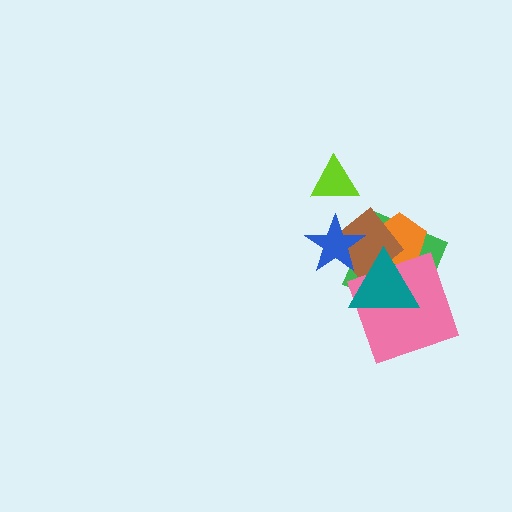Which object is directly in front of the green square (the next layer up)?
The orange pentagon is directly in front of the green square.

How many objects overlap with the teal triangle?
5 objects overlap with the teal triangle.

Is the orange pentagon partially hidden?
Yes, it is partially covered by another shape.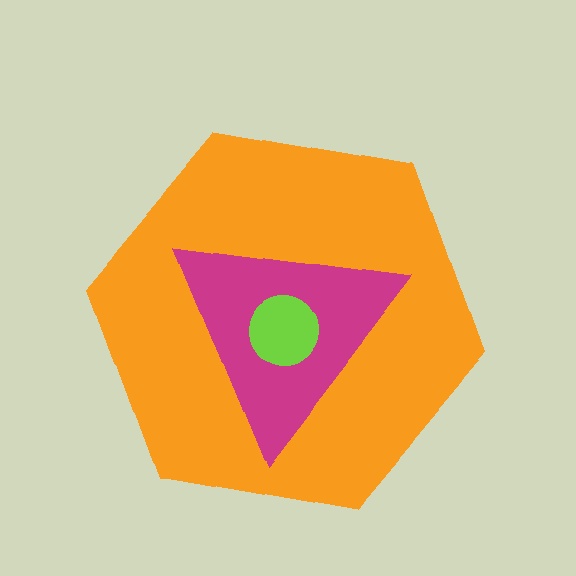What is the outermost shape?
The orange hexagon.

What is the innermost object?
The lime circle.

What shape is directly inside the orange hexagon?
The magenta triangle.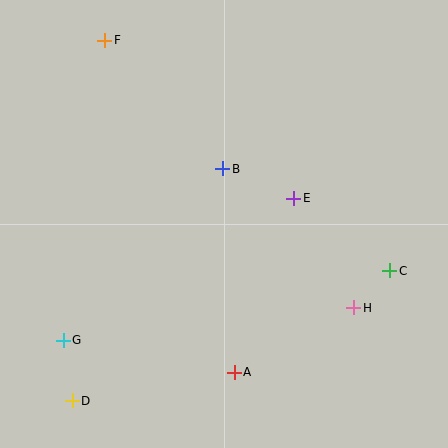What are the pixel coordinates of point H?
Point H is at (354, 308).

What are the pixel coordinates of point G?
Point G is at (63, 341).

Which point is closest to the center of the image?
Point B at (223, 169) is closest to the center.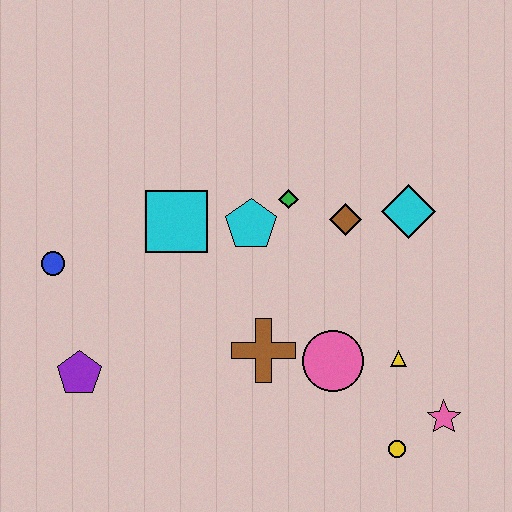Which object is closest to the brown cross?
The pink circle is closest to the brown cross.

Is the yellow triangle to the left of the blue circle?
No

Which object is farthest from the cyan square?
The pink star is farthest from the cyan square.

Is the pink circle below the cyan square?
Yes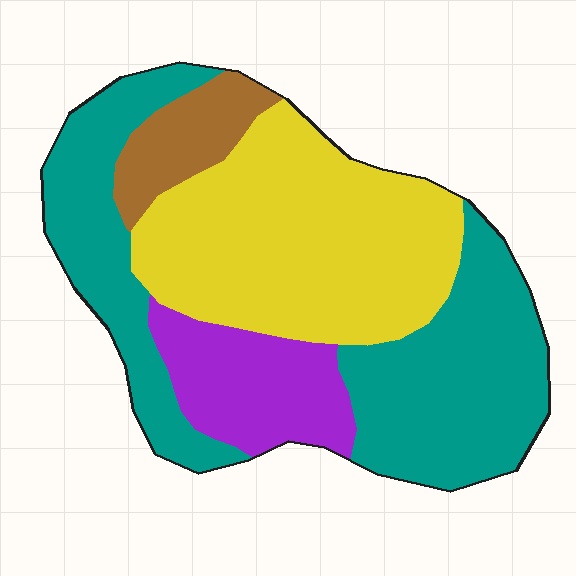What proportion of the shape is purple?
Purple takes up less than a quarter of the shape.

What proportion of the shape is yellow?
Yellow covers about 35% of the shape.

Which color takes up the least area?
Brown, at roughly 10%.